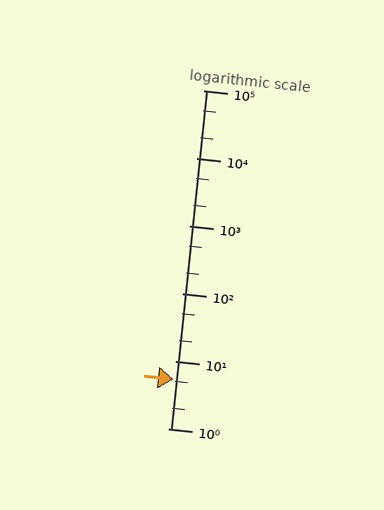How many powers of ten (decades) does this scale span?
The scale spans 5 decades, from 1 to 100000.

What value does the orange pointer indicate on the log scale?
The pointer indicates approximately 5.4.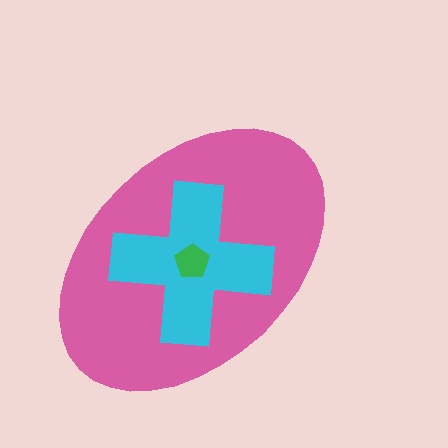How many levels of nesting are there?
3.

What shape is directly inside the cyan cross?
The green pentagon.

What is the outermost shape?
The pink ellipse.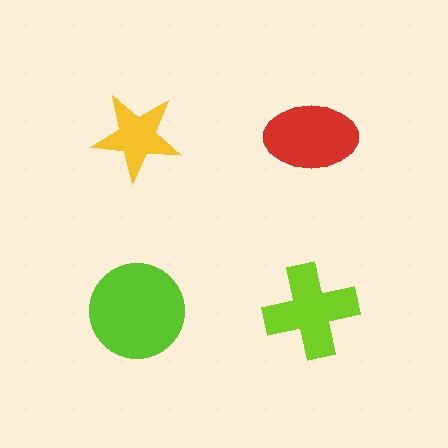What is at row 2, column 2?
A lime cross.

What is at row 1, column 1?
A yellow star.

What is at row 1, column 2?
A red ellipse.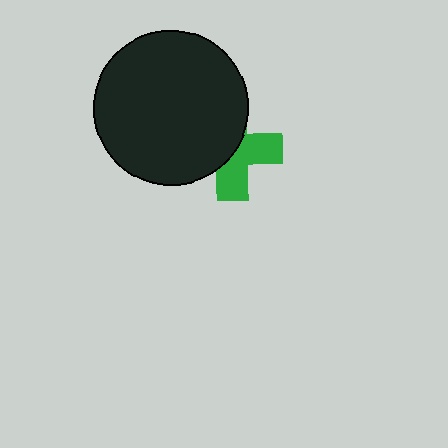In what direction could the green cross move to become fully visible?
The green cross could move right. That would shift it out from behind the black circle entirely.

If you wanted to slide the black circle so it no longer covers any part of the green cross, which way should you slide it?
Slide it left — that is the most direct way to separate the two shapes.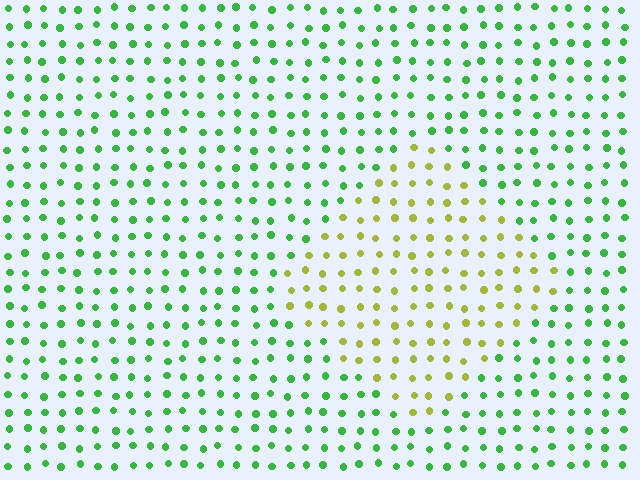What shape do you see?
I see a diamond.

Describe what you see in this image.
The image is filled with small green elements in a uniform arrangement. A diamond-shaped region is visible where the elements are tinted to a slightly different hue, forming a subtle color boundary.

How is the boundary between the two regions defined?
The boundary is defined purely by a slight shift in hue (about 53 degrees). Spacing, size, and orientation are identical on both sides.